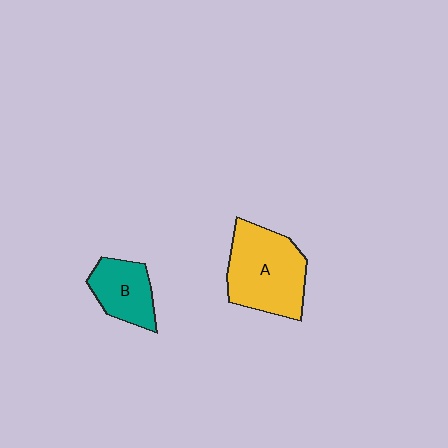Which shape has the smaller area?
Shape B (teal).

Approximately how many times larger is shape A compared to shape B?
Approximately 1.7 times.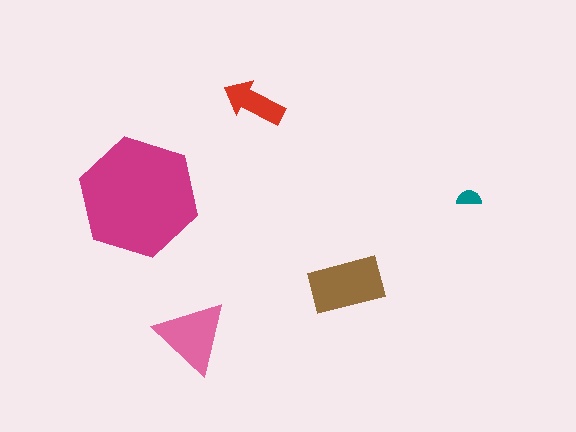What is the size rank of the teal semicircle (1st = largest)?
5th.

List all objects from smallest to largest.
The teal semicircle, the red arrow, the pink triangle, the brown rectangle, the magenta hexagon.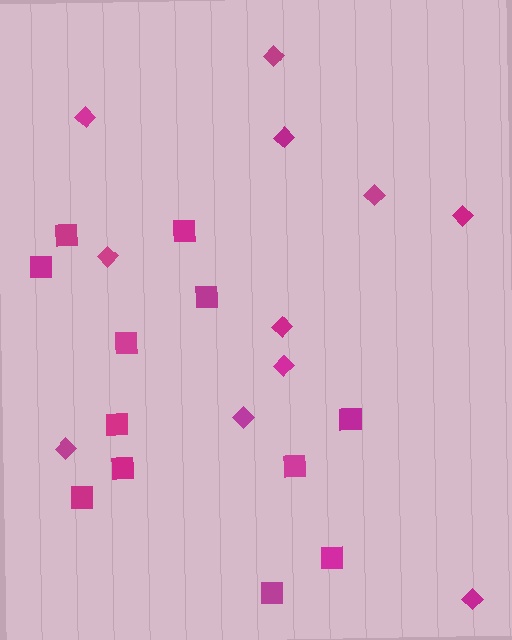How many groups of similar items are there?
There are 2 groups: one group of squares (12) and one group of diamonds (11).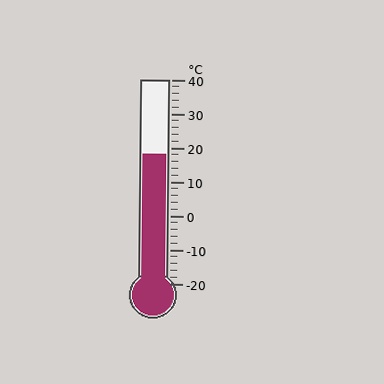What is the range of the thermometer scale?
The thermometer scale ranges from -20°C to 40°C.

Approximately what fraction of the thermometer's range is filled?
The thermometer is filled to approximately 65% of its range.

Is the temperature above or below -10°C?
The temperature is above -10°C.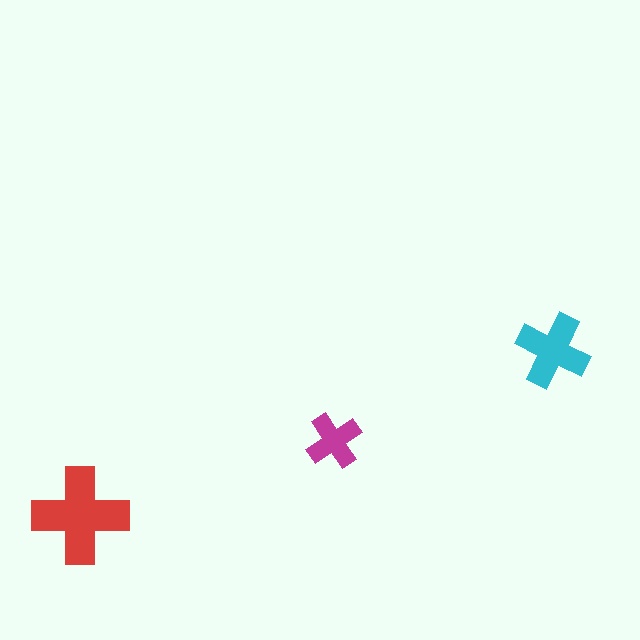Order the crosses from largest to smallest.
the red one, the cyan one, the magenta one.